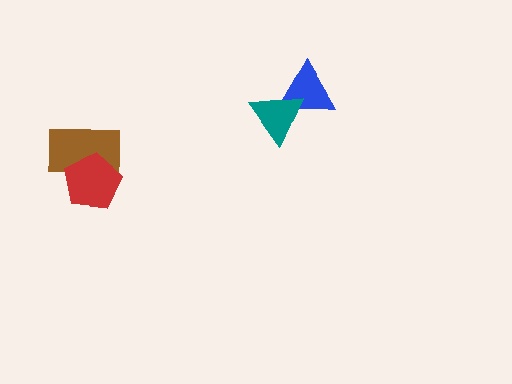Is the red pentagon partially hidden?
No, no other shape covers it.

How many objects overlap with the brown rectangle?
1 object overlaps with the brown rectangle.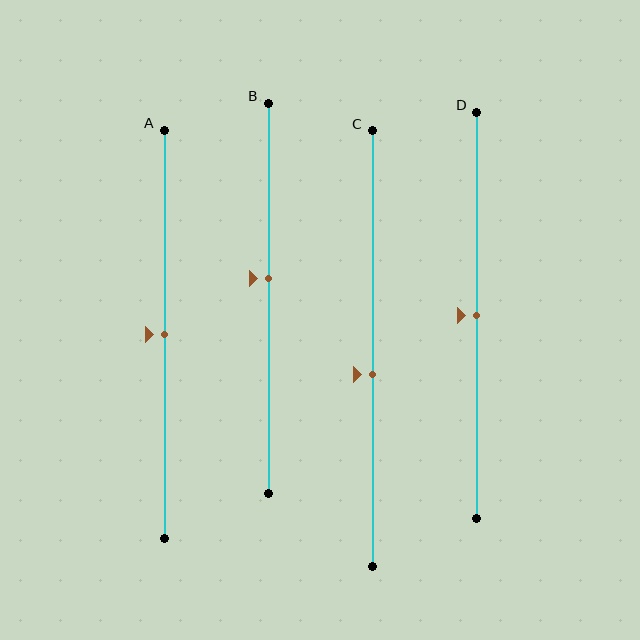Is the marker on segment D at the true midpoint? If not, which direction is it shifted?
Yes, the marker on segment D is at the true midpoint.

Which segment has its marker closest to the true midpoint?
Segment A has its marker closest to the true midpoint.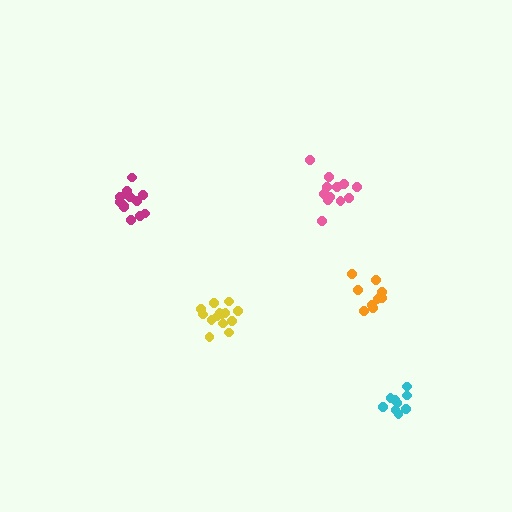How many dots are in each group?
Group 1: 12 dots, Group 2: 12 dots, Group 3: 9 dots, Group 4: 14 dots, Group 5: 9 dots (56 total).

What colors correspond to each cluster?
The clusters are colored: magenta, pink, orange, yellow, cyan.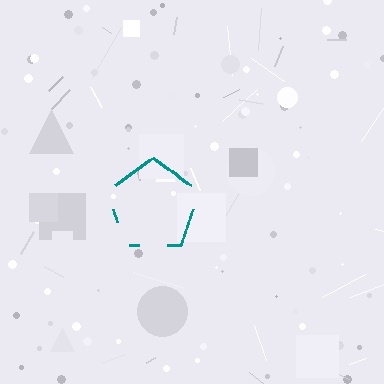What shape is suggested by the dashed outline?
The dashed outline suggests a pentagon.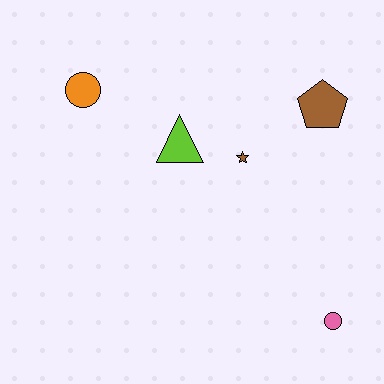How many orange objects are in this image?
There is 1 orange object.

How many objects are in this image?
There are 5 objects.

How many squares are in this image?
There are no squares.